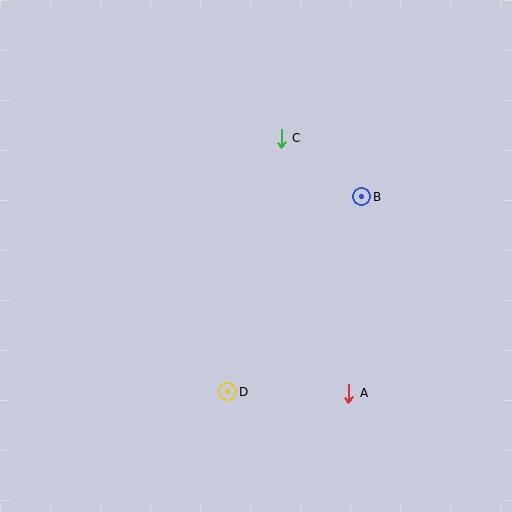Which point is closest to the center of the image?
Point C at (281, 138) is closest to the center.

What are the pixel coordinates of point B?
Point B is at (362, 197).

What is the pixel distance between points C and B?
The distance between C and B is 100 pixels.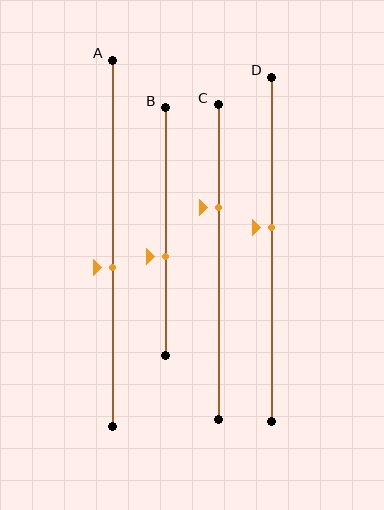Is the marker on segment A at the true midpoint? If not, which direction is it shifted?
No, the marker on segment A is shifted downward by about 7% of the segment length.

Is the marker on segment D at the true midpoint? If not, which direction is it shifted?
No, the marker on segment D is shifted upward by about 6% of the segment length.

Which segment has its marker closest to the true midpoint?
Segment D has its marker closest to the true midpoint.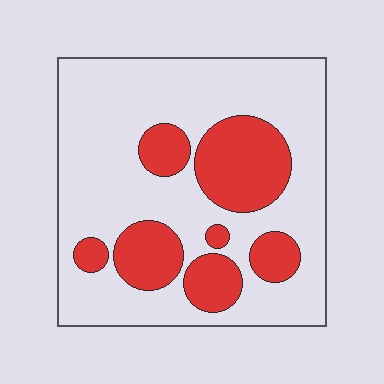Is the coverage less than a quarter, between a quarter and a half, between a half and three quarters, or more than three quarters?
Between a quarter and a half.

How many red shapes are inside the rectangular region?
7.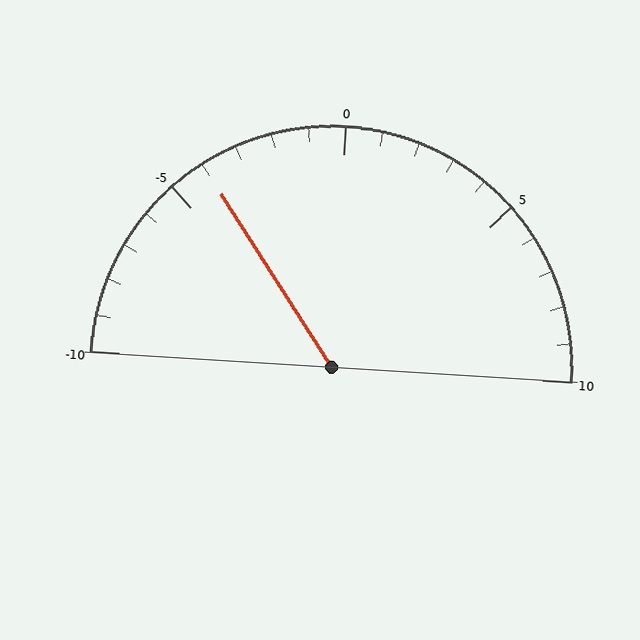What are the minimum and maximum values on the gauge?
The gauge ranges from -10 to 10.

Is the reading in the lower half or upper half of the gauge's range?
The reading is in the lower half of the range (-10 to 10).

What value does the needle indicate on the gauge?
The needle indicates approximately -4.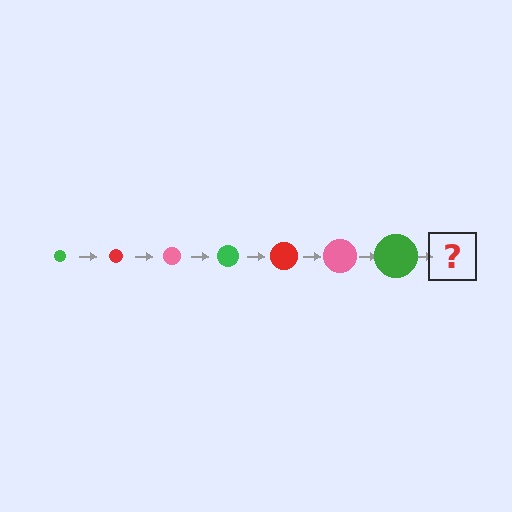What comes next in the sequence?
The next element should be a red circle, larger than the previous one.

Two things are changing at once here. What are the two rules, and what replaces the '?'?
The two rules are that the circle grows larger each step and the color cycles through green, red, and pink. The '?' should be a red circle, larger than the previous one.